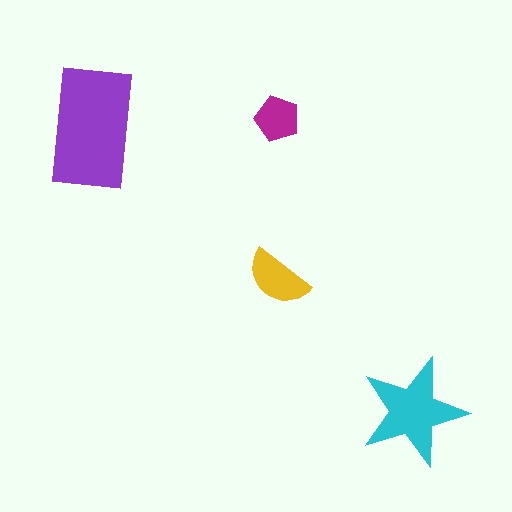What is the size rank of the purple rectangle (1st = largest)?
1st.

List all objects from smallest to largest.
The magenta pentagon, the yellow semicircle, the cyan star, the purple rectangle.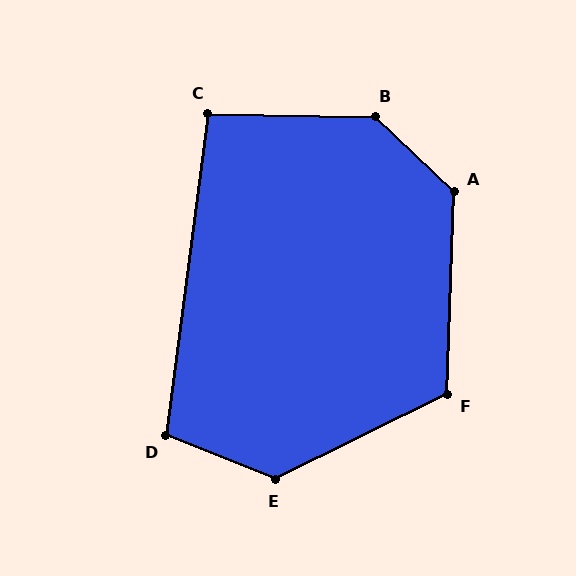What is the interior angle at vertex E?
Approximately 132 degrees (obtuse).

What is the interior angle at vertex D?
Approximately 104 degrees (obtuse).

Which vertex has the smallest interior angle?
C, at approximately 96 degrees.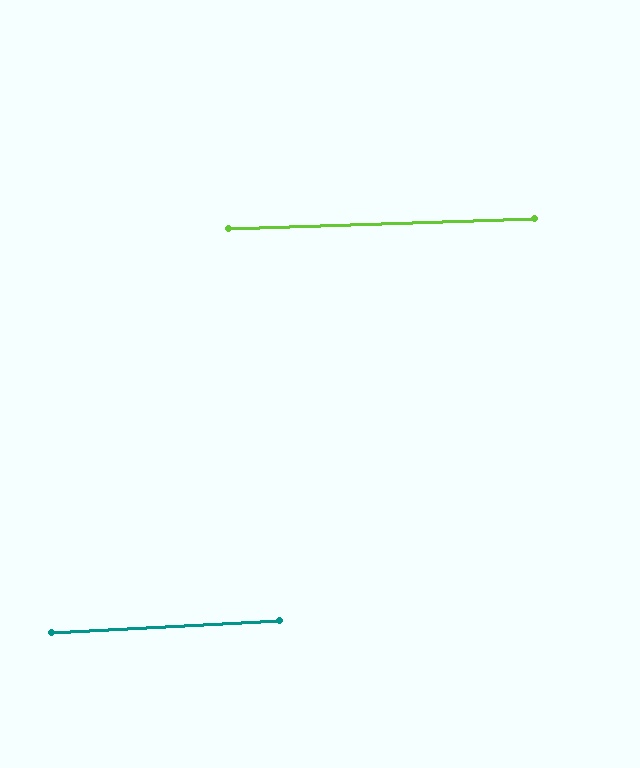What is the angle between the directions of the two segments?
Approximately 1 degree.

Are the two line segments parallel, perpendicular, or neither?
Parallel — their directions differ by only 1.2°.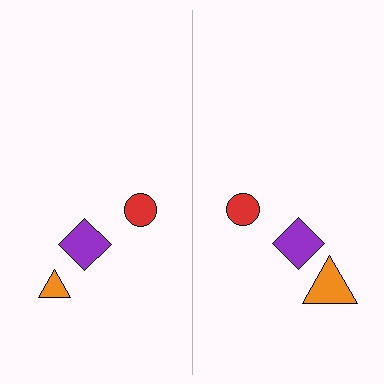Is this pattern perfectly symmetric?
No, the pattern is not perfectly symmetric. The orange triangle on the right side has a different size than its mirror counterpart.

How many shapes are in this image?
There are 6 shapes in this image.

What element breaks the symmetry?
The orange triangle on the right side has a different size than its mirror counterpart.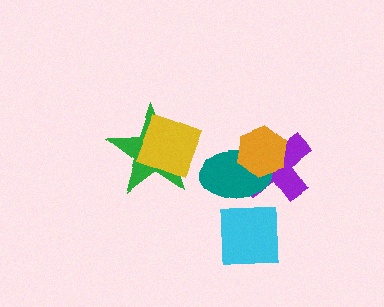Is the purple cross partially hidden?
Yes, it is partially covered by another shape.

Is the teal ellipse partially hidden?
Yes, it is partially covered by another shape.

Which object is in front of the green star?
The yellow square is in front of the green star.